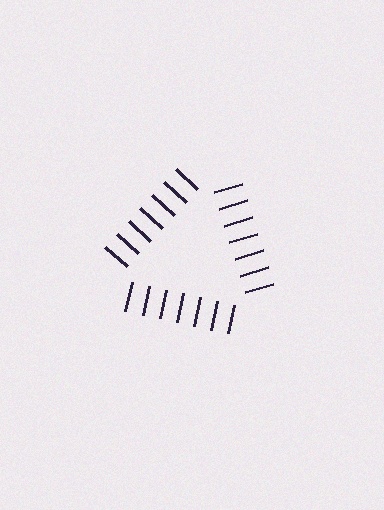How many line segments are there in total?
21 — 7 along each of the 3 edges.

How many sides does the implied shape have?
3 sides — the line-ends trace a triangle.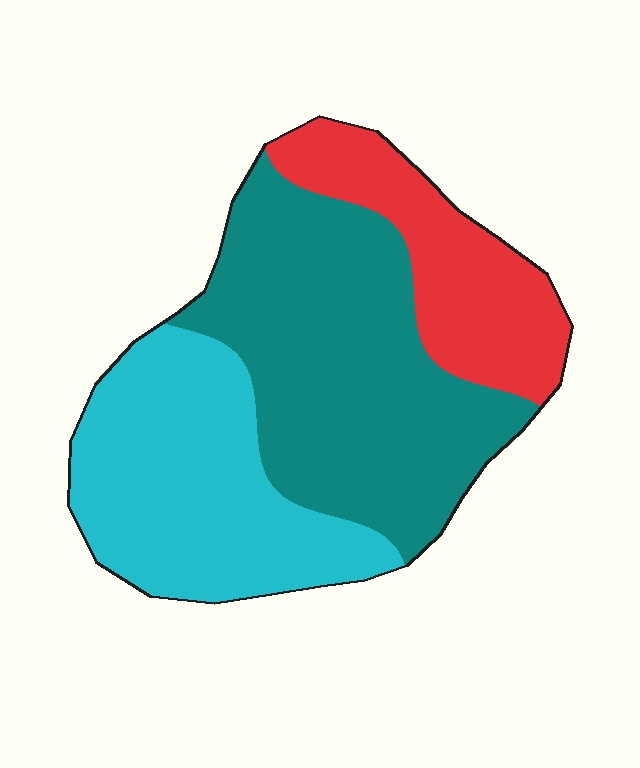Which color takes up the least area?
Red, at roughly 20%.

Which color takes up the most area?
Teal, at roughly 45%.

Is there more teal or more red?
Teal.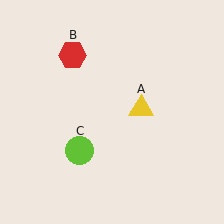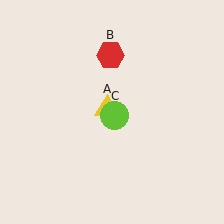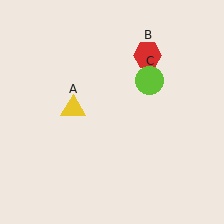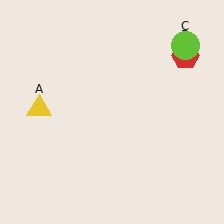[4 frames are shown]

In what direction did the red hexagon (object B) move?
The red hexagon (object B) moved right.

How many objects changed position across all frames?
3 objects changed position: yellow triangle (object A), red hexagon (object B), lime circle (object C).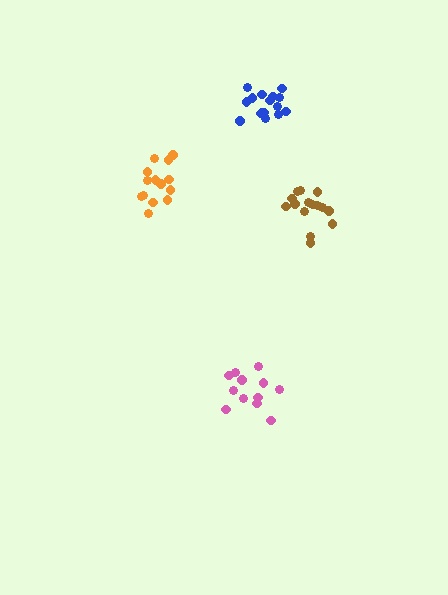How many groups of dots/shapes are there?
There are 4 groups.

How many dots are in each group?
Group 1: 16 dots, Group 2: 15 dots, Group 3: 14 dots, Group 4: 12 dots (57 total).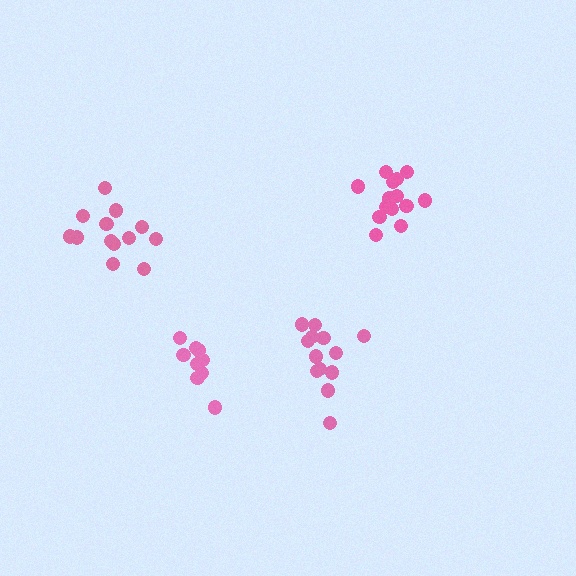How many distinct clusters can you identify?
There are 4 distinct clusters.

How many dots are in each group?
Group 1: 14 dots, Group 2: 13 dots, Group 3: 13 dots, Group 4: 9 dots (49 total).